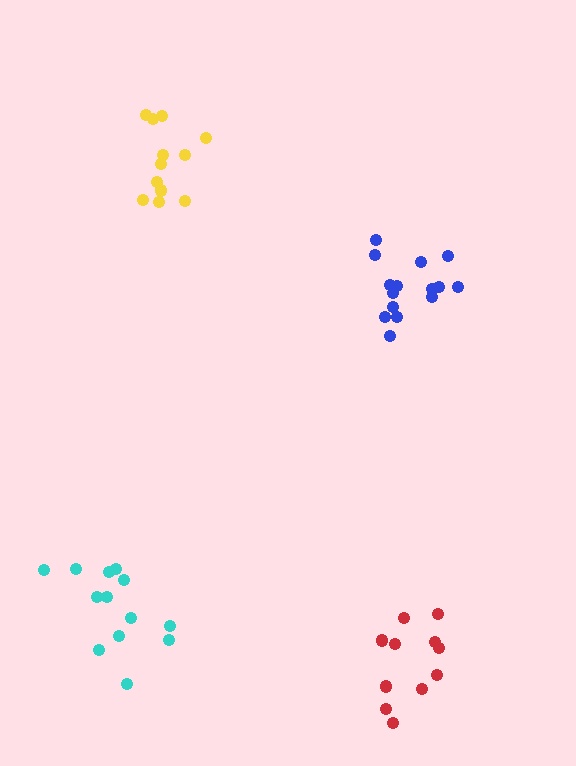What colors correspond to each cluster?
The clusters are colored: red, cyan, blue, yellow.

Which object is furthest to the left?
The cyan cluster is leftmost.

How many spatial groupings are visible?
There are 4 spatial groupings.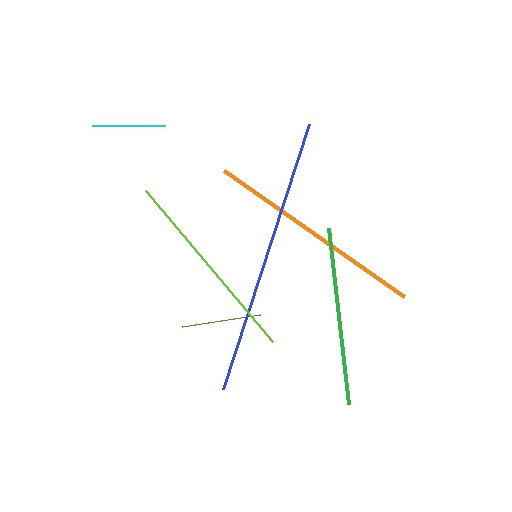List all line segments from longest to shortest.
From longest to shortest: blue, orange, lime, green, brown, cyan.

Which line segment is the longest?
The blue line is the longest at approximately 279 pixels.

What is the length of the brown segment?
The brown segment is approximately 79 pixels long.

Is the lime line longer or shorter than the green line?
The lime line is longer than the green line.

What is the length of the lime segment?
The lime segment is approximately 197 pixels long.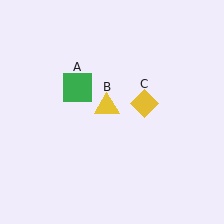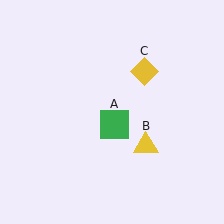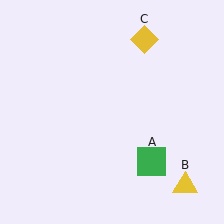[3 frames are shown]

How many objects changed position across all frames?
3 objects changed position: green square (object A), yellow triangle (object B), yellow diamond (object C).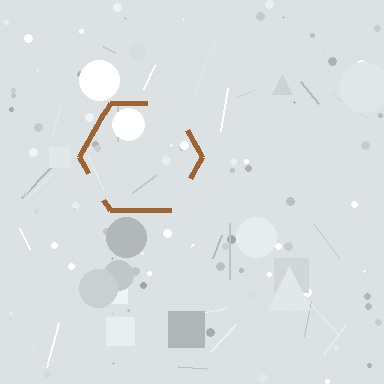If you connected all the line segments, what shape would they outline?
They would outline a hexagon.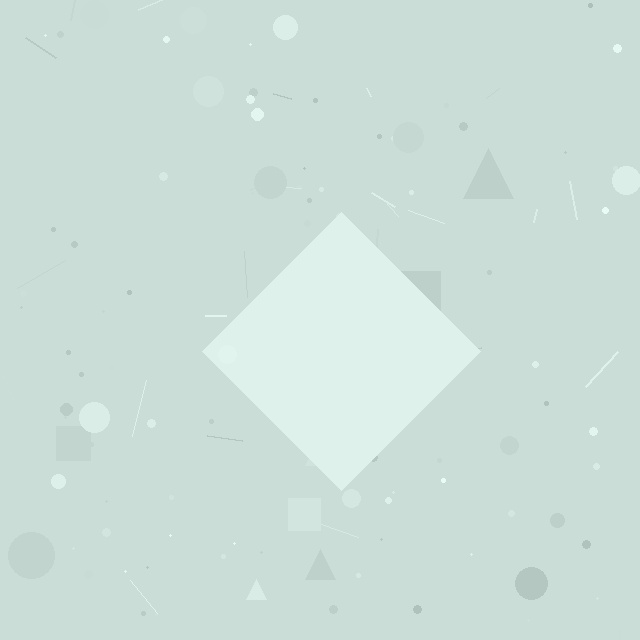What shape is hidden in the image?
A diamond is hidden in the image.